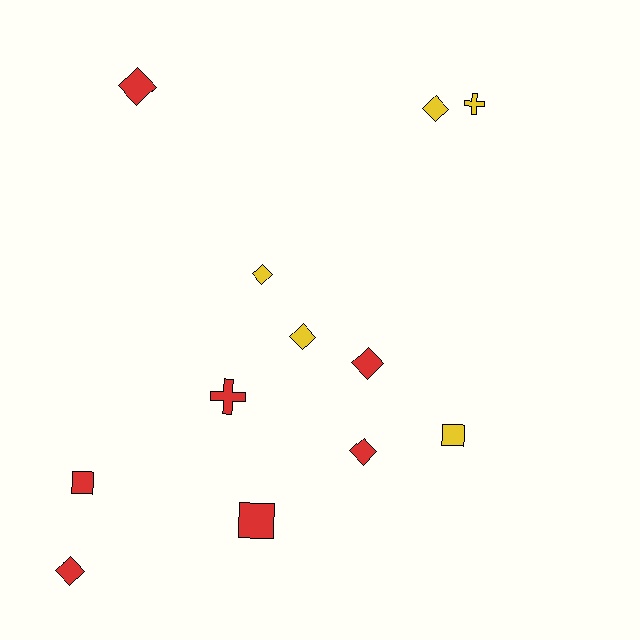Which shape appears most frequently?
Diamond, with 7 objects.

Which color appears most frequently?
Red, with 7 objects.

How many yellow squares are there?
There is 1 yellow square.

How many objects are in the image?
There are 12 objects.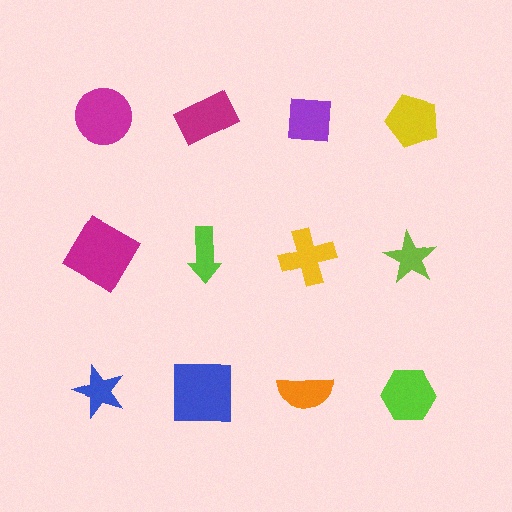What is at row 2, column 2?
A lime arrow.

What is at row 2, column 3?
A yellow cross.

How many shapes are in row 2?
4 shapes.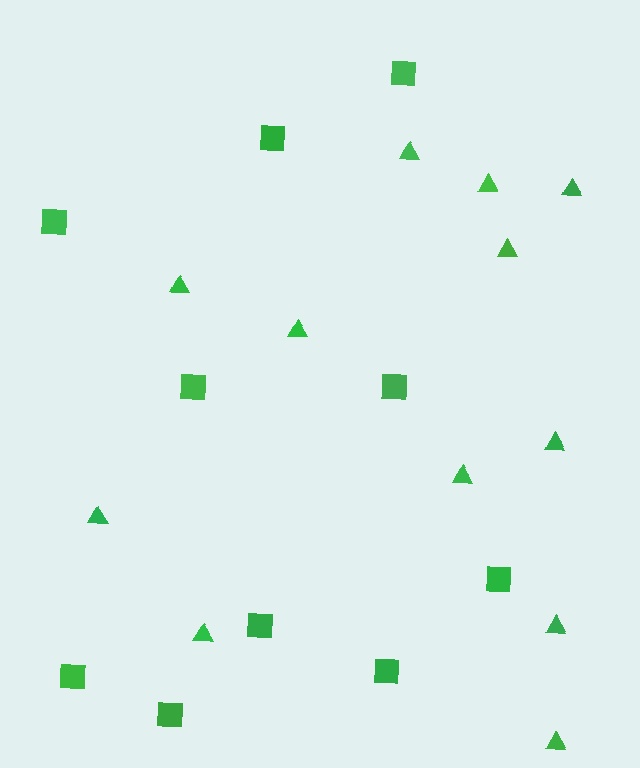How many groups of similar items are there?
There are 2 groups: one group of triangles (12) and one group of squares (10).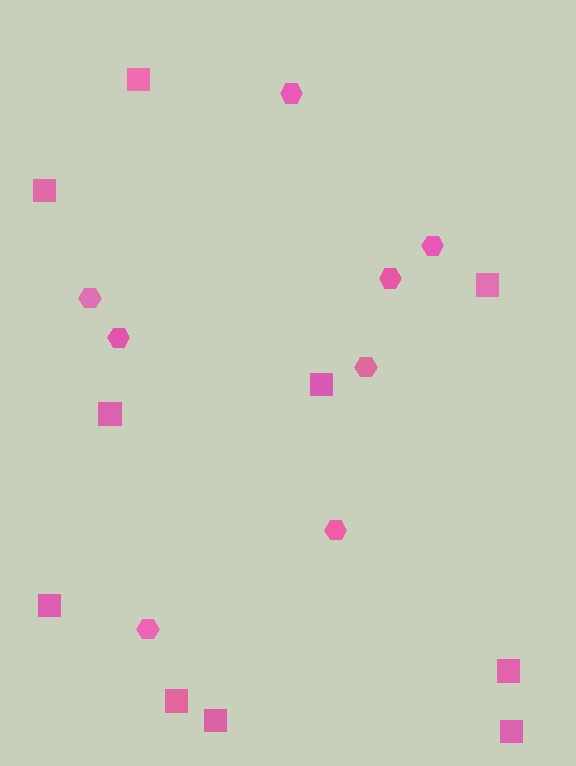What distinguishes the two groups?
There are 2 groups: one group of hexagons (8) and one group of squares (10).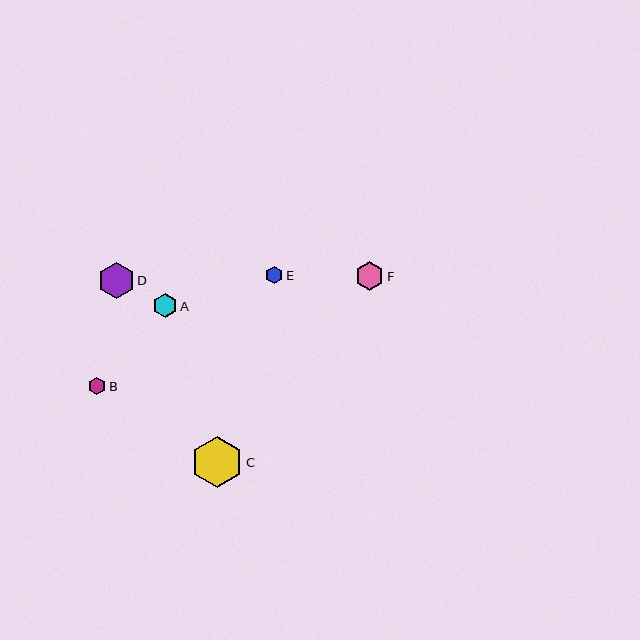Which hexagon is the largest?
Hexagon C is the largest with a size of approximately 51 pixels.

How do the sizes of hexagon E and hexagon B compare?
Hexagon E and hexagon B are approximately the same size.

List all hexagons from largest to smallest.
From largest to smallest: C, D, F, A, E, B.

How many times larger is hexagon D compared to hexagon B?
Hexagon D is approximately 2.1 times the size of hexagon B.